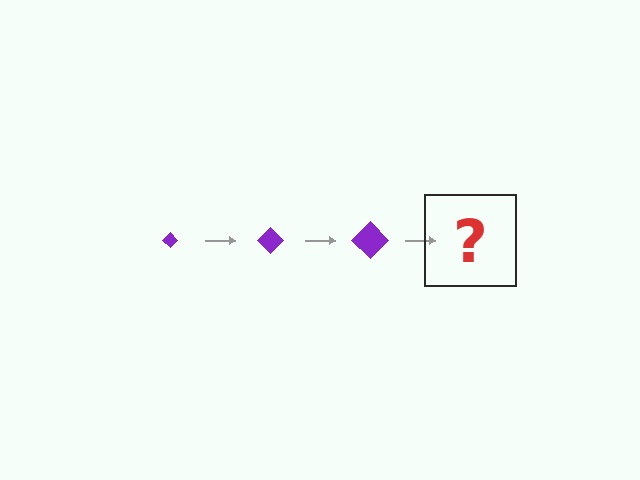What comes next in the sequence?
The next element should be a purple diamond, larger than the previous one.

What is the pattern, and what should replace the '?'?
The pattern is that the diamond gets progressively larger each step. The '?' should be a purple diamond, larger than the previous one.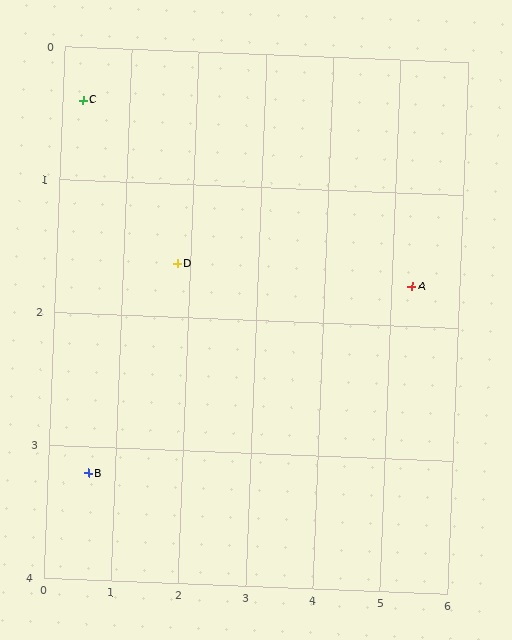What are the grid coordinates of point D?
Point D is at approximately (1.8, 1.6).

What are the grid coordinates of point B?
Point B is at approximately (0.6, 3.2).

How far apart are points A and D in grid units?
Points A and D are about 3.5 grid units apart.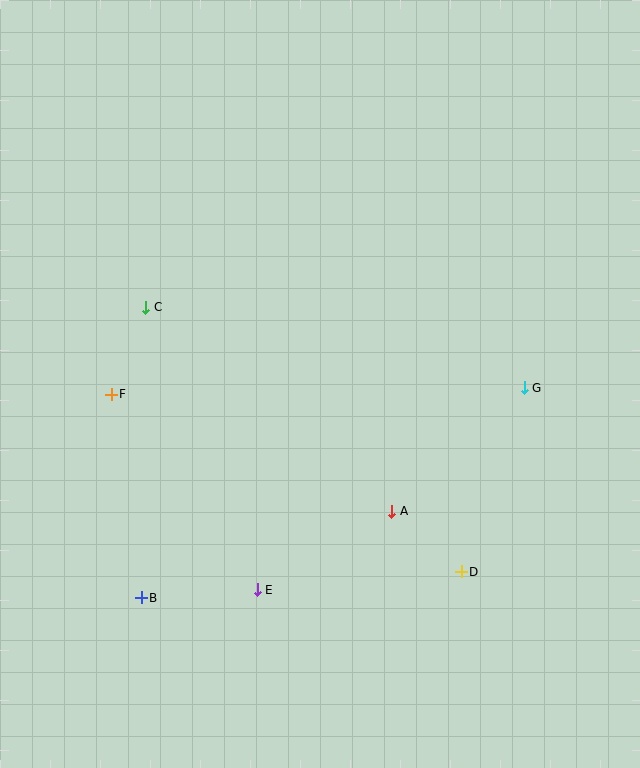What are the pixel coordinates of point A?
Point A is at (392, 511).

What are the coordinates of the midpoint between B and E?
The midpoint between B and E is at (199, 594).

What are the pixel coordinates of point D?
Point D is at (461, 572).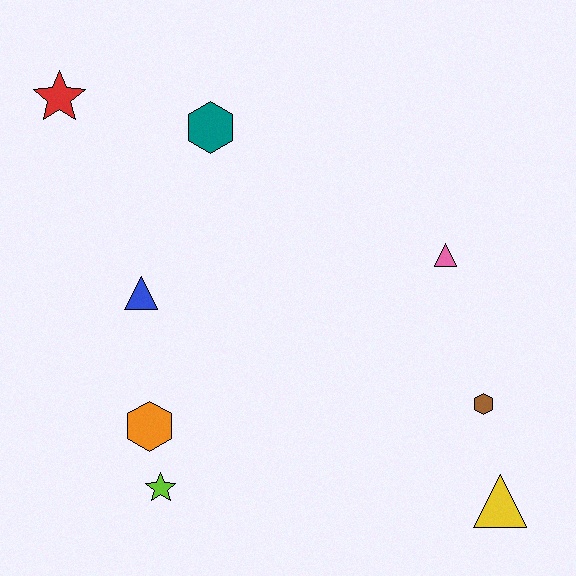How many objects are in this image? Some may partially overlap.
There are 8 objects.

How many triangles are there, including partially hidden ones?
There are 3 triangles.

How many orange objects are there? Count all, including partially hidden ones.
There is 1 orange object.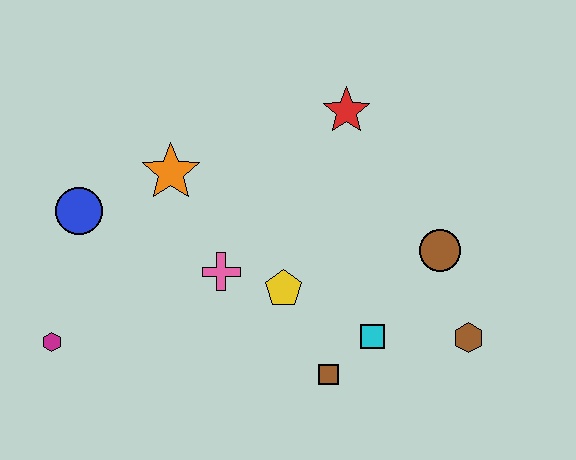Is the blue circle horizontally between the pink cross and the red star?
No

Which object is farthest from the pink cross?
The brown hexagon is farthest from the pink cross.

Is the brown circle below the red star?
Yes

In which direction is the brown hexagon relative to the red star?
The brown hexagon is below the red star.